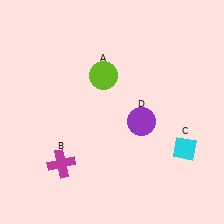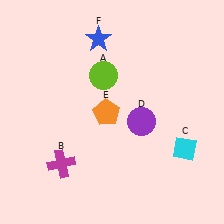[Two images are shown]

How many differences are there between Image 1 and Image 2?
There are 2 differences between the two images.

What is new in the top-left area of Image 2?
A blue star (F) was added in the top-left area of Image 2.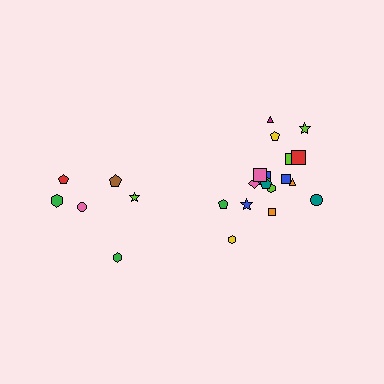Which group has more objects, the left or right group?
The right group.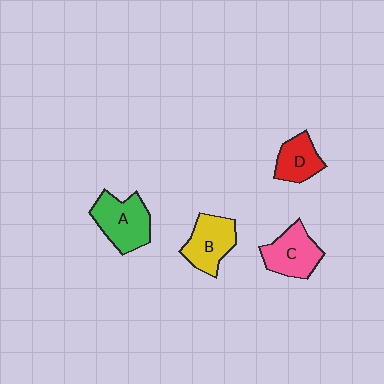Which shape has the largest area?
Shape A (green).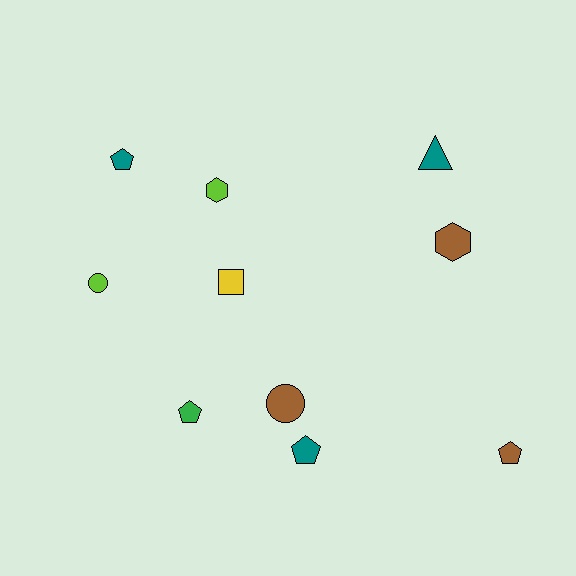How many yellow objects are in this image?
There is 1 yellow object.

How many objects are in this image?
There are 10 objects.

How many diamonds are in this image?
There are no diamonds.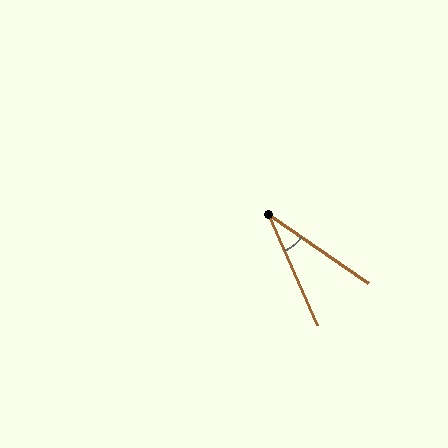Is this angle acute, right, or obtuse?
It is acute.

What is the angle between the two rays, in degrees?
Approximately 32 degrees.